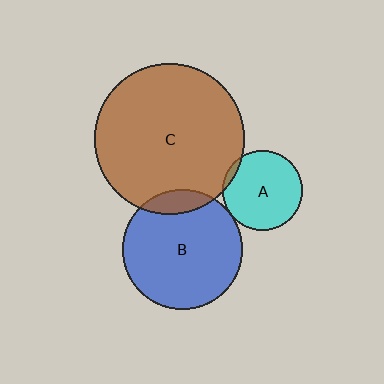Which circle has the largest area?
Circle C (brown).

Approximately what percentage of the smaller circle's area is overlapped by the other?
Approximately 10%.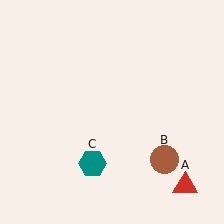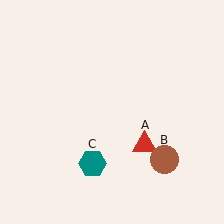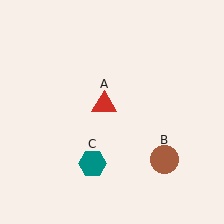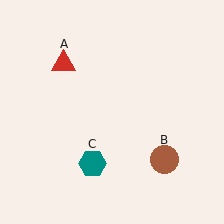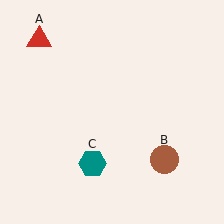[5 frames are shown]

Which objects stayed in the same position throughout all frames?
Brown circle (object B) and teal hexagon (object C) remained stationary.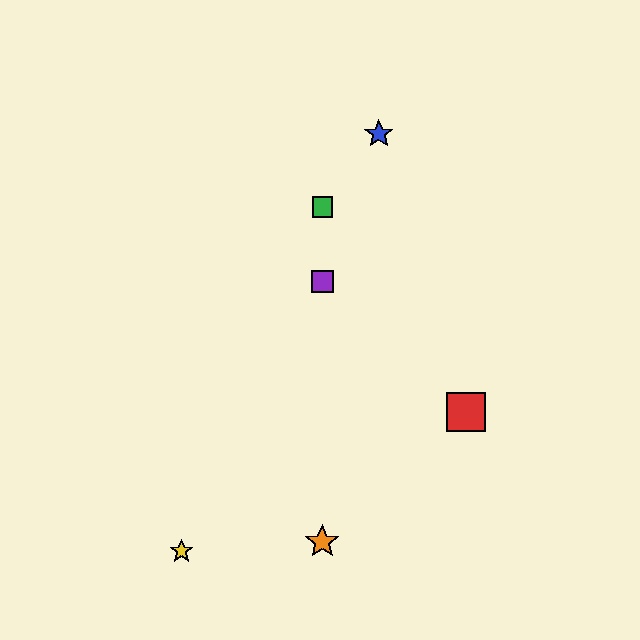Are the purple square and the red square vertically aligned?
No, the purple square is at x≈322 and the red square is at x≈466.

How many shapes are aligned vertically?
3 shapes (the green square, the purple square, the orange star) are aligned vertically.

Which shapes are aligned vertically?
The green square, the purple square, the orange star are aligned vertically.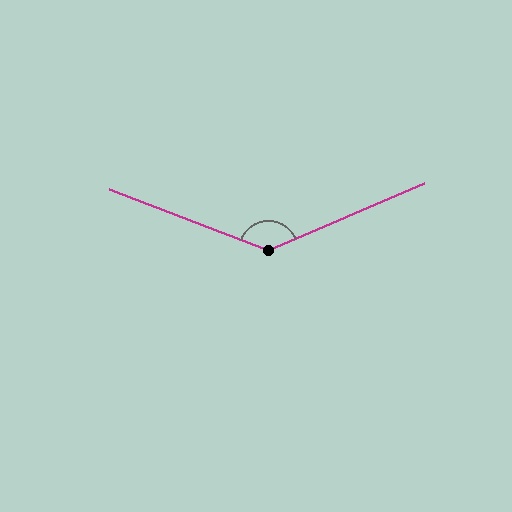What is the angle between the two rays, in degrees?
Approximately 136 degrees.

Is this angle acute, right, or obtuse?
It is obtuse.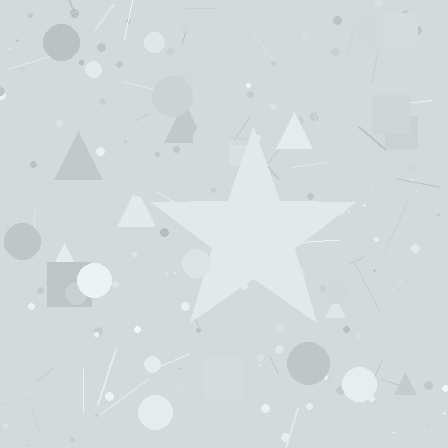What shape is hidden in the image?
A star is hidden in the image.